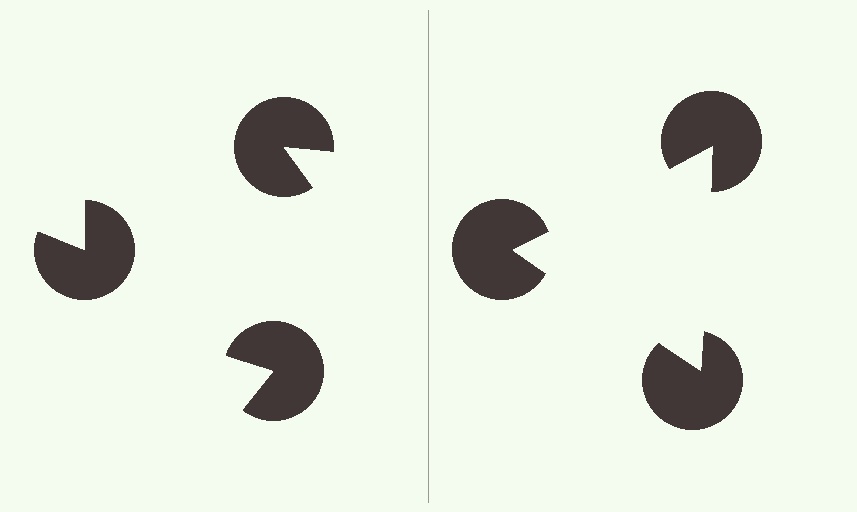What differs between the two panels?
The pac-man discs are positioned identically on both sides; only the wedge orientations differ. On the right they align to a triangle; on the left they are misaligned.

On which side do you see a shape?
An illusory triangle appears on the right side. On the left side the wedge cuts are rotated, so no coherent shape forms.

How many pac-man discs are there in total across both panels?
6 — 3 on each side.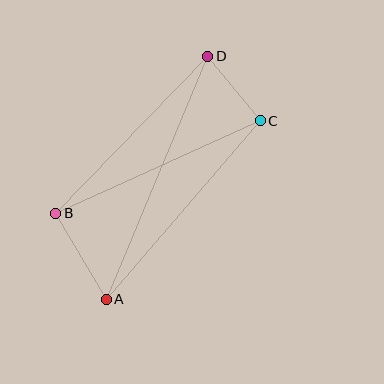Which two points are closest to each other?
Points C and D are closest to each other.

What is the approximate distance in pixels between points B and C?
The distance between B and C is approximately 225 pixels.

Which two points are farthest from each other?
Points A and D are farthest from each other.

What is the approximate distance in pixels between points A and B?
The distance between A and B is approximately 100 pixels.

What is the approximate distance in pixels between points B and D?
The distance between B and D is approximately 219 pixels.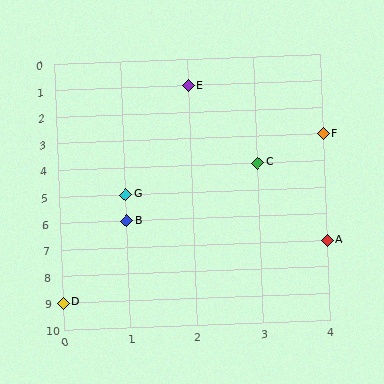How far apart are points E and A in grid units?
Points E and A are 2 columns and 6 rows apart (about 6.3 grid units diagonally).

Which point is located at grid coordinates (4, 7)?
Point A is at (4, 7).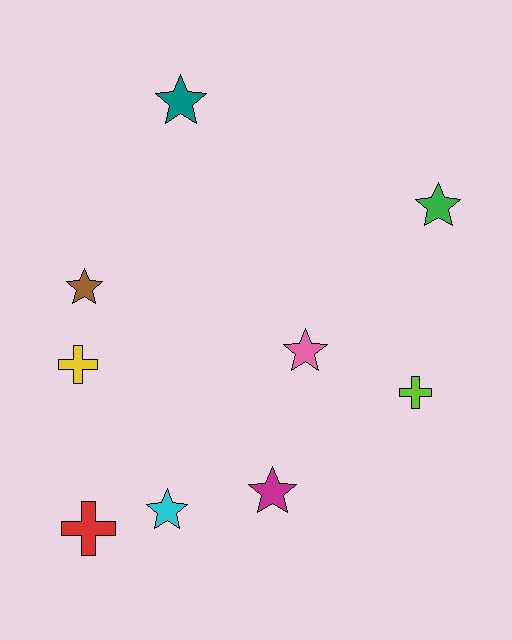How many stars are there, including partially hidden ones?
There are 6 stars.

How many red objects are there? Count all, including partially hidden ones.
There is 1 red object.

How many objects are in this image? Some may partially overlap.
There are 9 objects.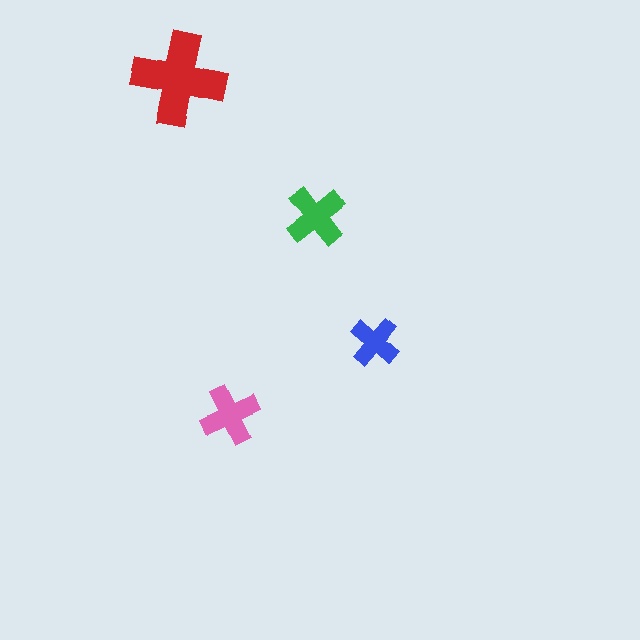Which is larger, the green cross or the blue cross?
The green one.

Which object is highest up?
The red cross is topmost.